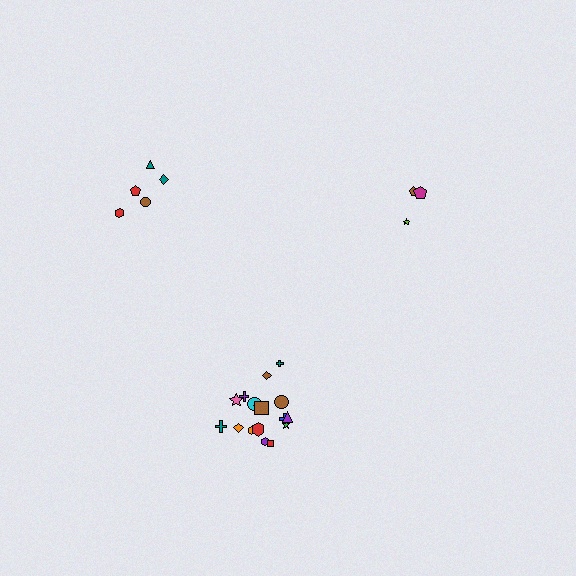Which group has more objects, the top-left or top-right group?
The top-left group.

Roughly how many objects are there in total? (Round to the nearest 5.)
Roughly 25 objects in total.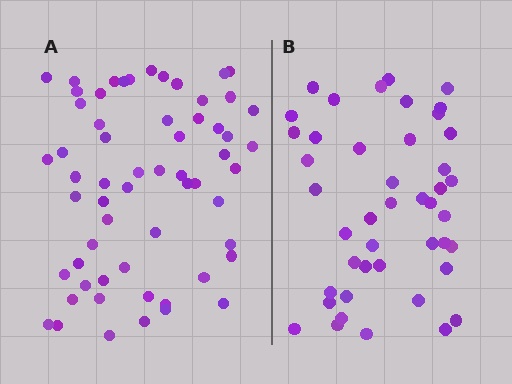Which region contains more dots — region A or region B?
Region A (the left region) has more dots.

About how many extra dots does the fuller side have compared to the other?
Region A has approximately 15 more dots than region B.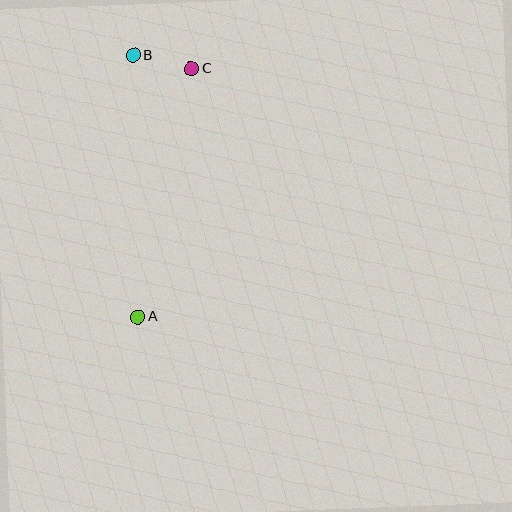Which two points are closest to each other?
Points B and C are closest to each other.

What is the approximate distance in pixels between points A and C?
The distance between A and C is approximately 254 pixels.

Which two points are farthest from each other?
Points A and B are farthest from each other.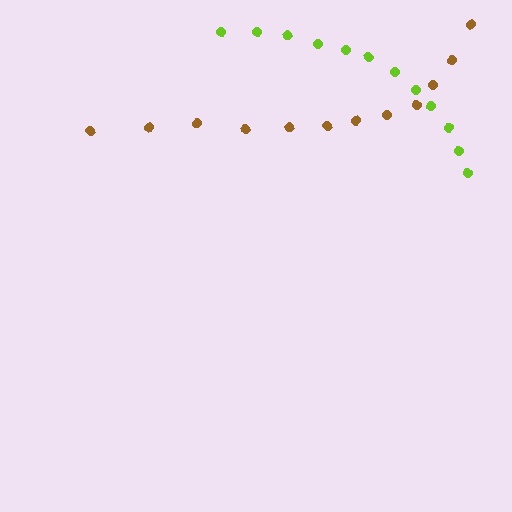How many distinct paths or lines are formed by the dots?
There are 2 distinct paths.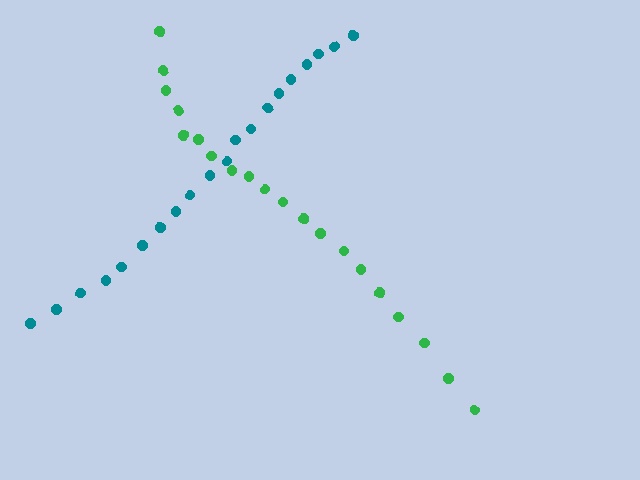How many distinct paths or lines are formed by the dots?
There are 2 distinct paths.